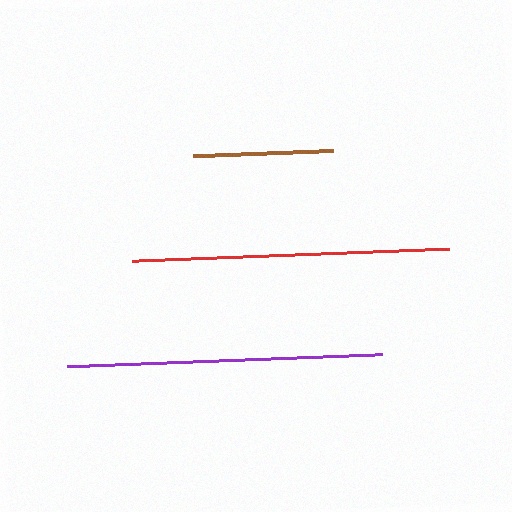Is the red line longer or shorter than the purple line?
The red line is longer than the purple line.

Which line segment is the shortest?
The brown line is the shortest at approximately 139 pixels.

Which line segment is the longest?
The red line is the longest at approximately 316 pixels.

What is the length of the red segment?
The red segment is approximately 316 pixels long.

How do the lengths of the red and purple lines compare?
The red and purple lines are approximately the same length.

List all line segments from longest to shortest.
From longest to shortest: red, purple, brown.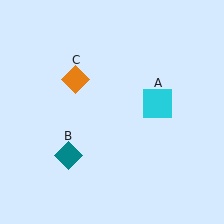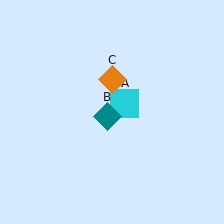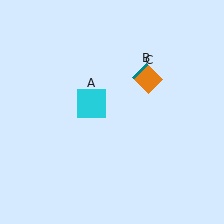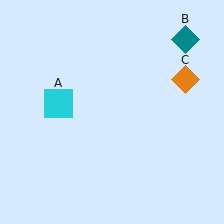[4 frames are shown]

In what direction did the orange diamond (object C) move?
The orange diamond (object C) moved right.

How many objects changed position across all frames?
3 objects changed position: cyan square (object A), teal diamond (object B), orange diamond (object C).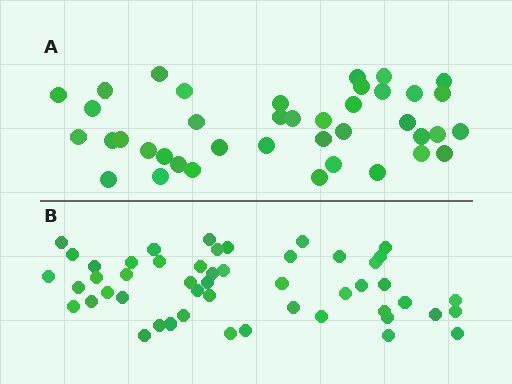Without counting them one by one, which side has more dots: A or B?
Region B (the bottom region) has more dots.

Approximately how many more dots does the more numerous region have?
Region B has roughly 10 or so more dots than region A.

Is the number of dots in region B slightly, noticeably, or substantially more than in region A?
Region B has noticeably more, but not dramatically so. The ratio is roughly 1.2 to 1.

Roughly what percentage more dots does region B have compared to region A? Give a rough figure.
About 25% more.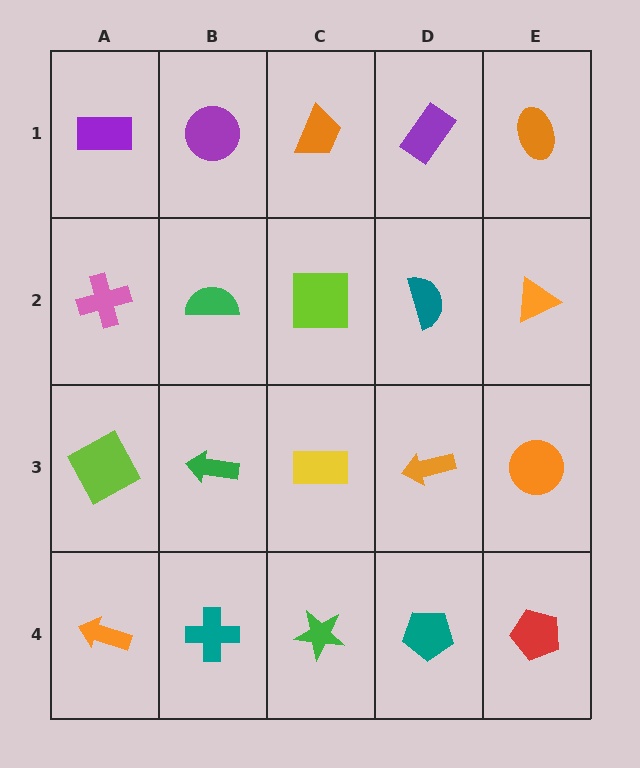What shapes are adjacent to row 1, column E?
An orange triangle (row 2, column E), a purple rectangle (row 1, column D).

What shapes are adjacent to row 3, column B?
A green semicircle (row 2, column B), a teal cross (row 4, column B), a lime square (row 3, column A), a yellow rectangle (row 3, column C).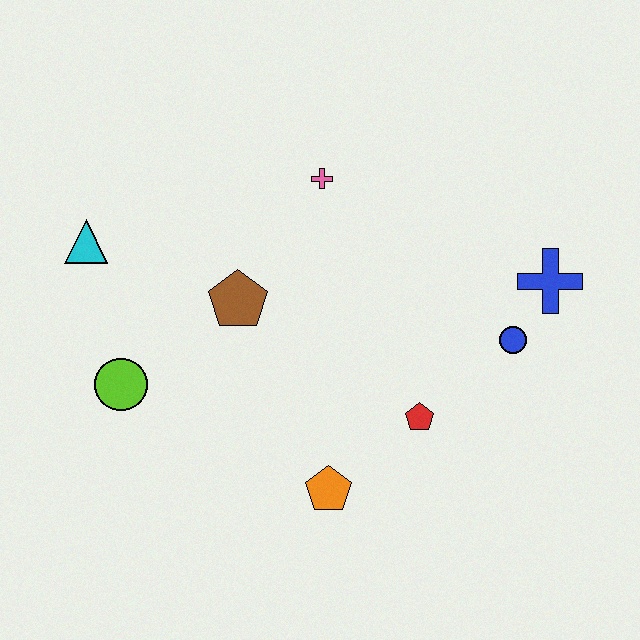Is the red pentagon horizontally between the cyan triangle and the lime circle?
No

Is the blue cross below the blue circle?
No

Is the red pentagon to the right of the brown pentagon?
Yes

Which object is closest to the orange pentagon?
The red pentagon is closest to the orange pentagon.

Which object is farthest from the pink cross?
The orange pentagon is farthest from the pink cross.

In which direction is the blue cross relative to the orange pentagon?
The blue cross is to the right of the orange pentagon.